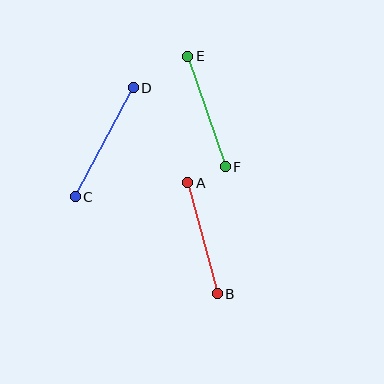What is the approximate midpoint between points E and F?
The midpoint is at approximately (206, 112) pixels.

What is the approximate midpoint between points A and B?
The midpoint is at approximately (203, 238) pixels.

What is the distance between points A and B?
The distance is approximately 115 pixels.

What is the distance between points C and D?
The distance is approximately 123 pixels.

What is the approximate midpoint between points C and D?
The midpoint is at approximately (104, 142) pixels.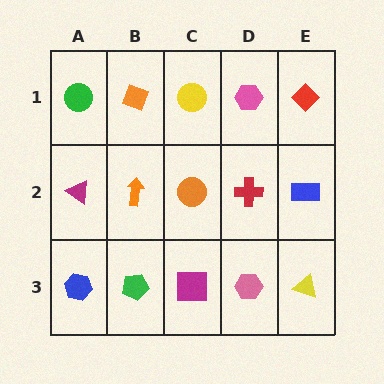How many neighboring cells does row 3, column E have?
2.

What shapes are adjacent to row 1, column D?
A red cross (row 2, column D), a yellow circle (row 1, column C), a red diamond (row 1, column E).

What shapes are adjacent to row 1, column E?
A blue rectangle (row 2, column E), a pink hexagon (row 1, column D).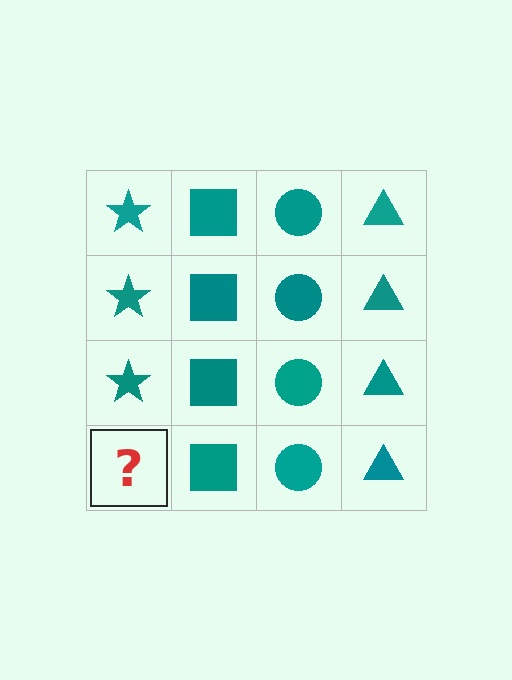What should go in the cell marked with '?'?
The missing cell should contain a teal star.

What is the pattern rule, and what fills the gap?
The rule is that each column has a consistent shape. The gap should be filled with a teal star.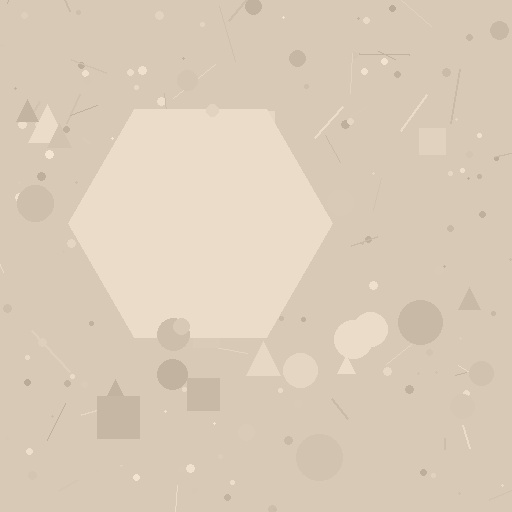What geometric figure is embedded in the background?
A hexagon is embedded in the background.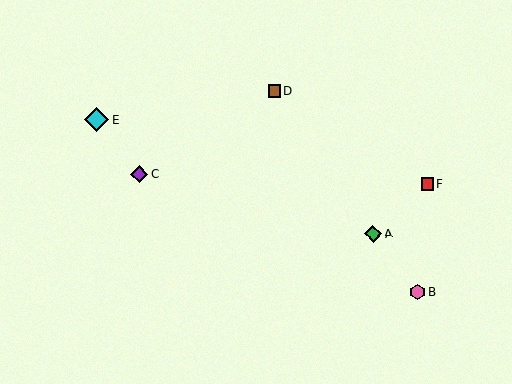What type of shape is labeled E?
Shape E is a cyan diamond.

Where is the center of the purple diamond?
The center of the purple diamond is at (139, 174).